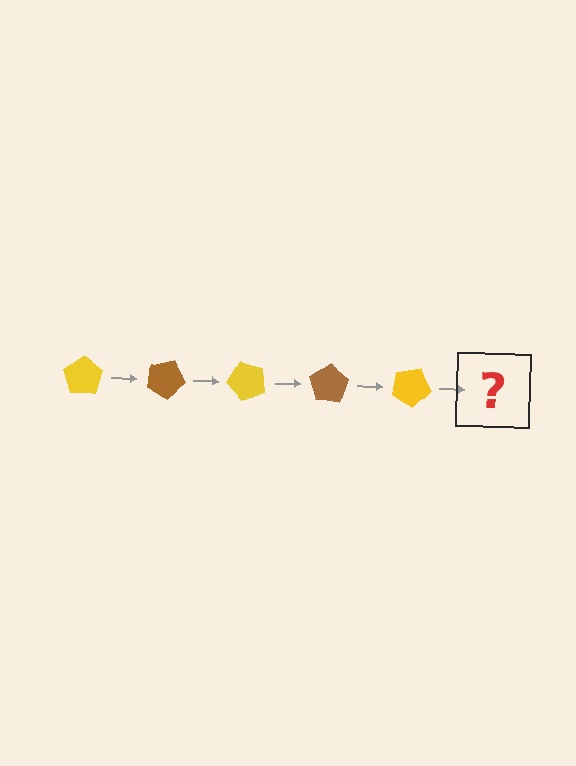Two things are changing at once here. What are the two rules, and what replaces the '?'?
The two rules are that it rotates 25 degrees each step and the color cycles through yellow and brown. The '?' should be a brown pentagon, rotated 125 degrees from the start.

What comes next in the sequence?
The next element should be a brown pentagon, rotated 125 degrees from the start.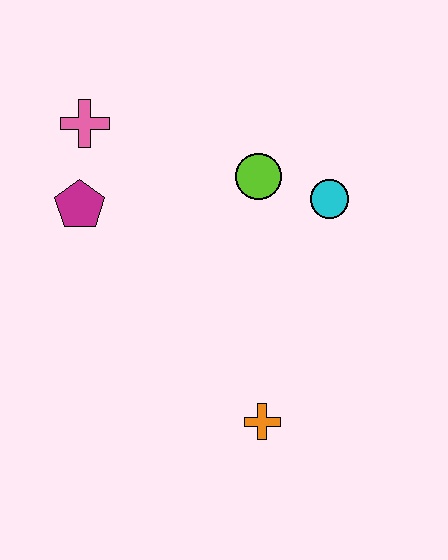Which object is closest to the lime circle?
The cyan circle is closest to the lime circle.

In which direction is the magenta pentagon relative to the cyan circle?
The magenta pentagon is to the left of the cyan circle.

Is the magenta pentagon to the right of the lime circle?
No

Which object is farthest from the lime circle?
The orange cross is farthest from the lime circle.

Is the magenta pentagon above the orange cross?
Yes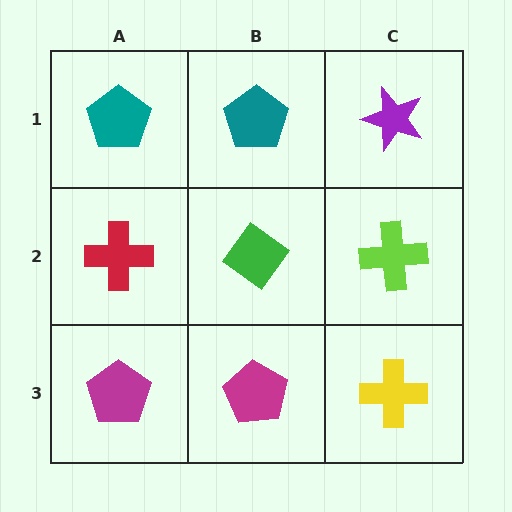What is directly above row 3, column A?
A red cross.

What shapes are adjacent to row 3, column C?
A lime cross (row 2, column C), a magenta pentagon (row 3, column B).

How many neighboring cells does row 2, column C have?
3.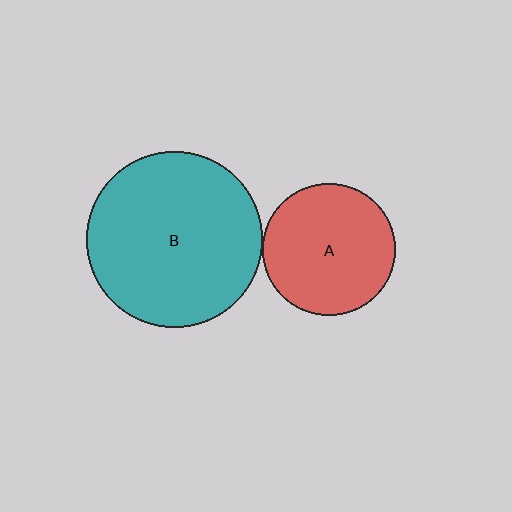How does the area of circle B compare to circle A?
Approximately 1.8 times.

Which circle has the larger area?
Circle B (teal).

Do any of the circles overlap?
No, none of the circles overlap.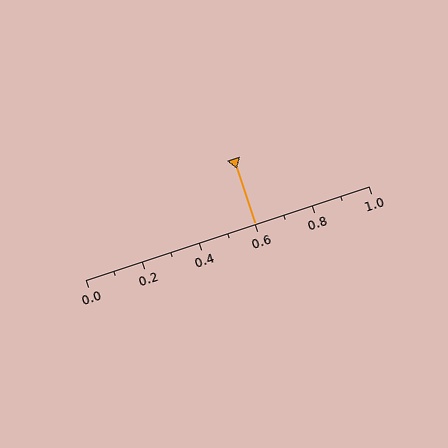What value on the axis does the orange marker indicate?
The marker indicates approximately 0.6.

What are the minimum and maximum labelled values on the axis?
The axis runs from 0.0 to 1.0.